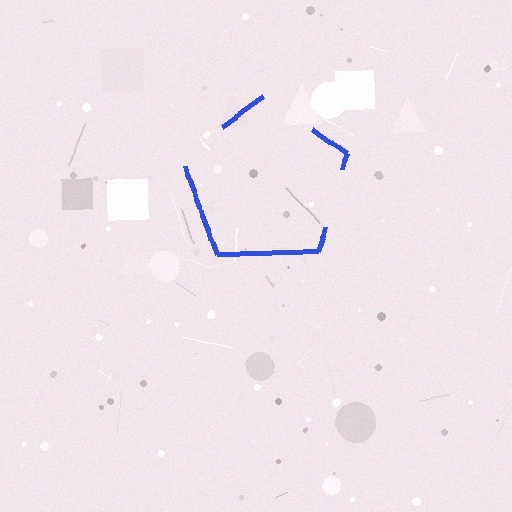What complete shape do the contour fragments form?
The contour fragments form a pentagon.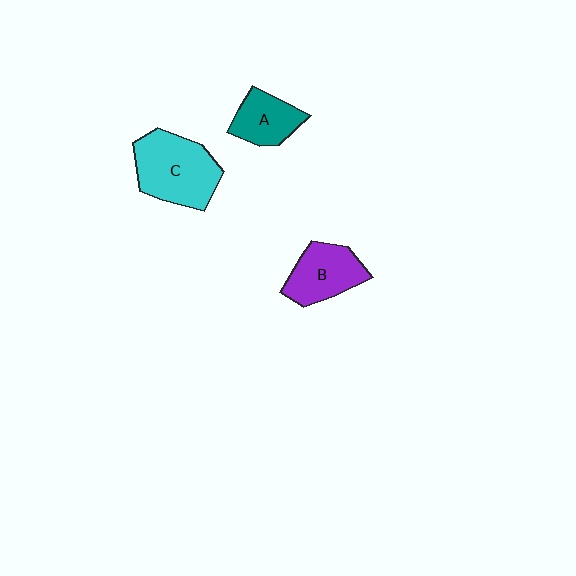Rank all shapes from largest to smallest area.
From largest to smallest: C (cyan), B (purple), A (teal).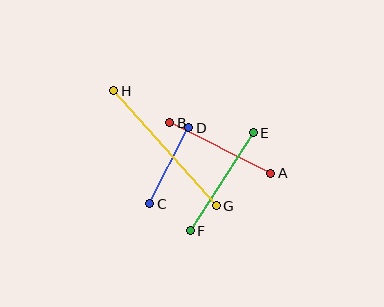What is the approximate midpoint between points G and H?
The midpoint is at approximately (165, 148) pixels.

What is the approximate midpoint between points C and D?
The midpoint is at approximately (169, 166) pixels.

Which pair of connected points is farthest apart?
Points G and H are farthest apart.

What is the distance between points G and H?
The distance is approximately 154 pixels.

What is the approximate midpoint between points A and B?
The midpoint is at approximately (220, 148) pixels.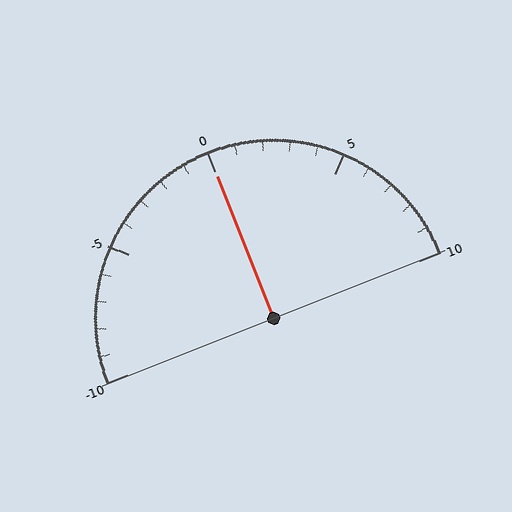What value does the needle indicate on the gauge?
The needle indicates approximately 0.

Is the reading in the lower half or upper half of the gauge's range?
The reading is in the upper half of the range (-10 to 10).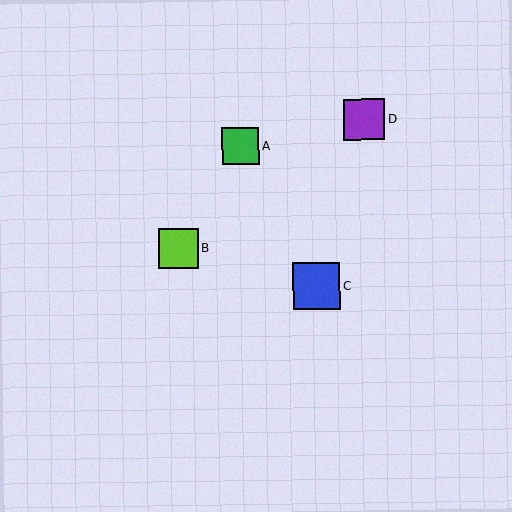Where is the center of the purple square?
The center of the purple square is at (364, 120).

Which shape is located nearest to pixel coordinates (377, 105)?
The purple square (labeled D) at (364, 120) is nearest to that location.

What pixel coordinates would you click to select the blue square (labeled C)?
Click at (317, 286) to select the blue square C.